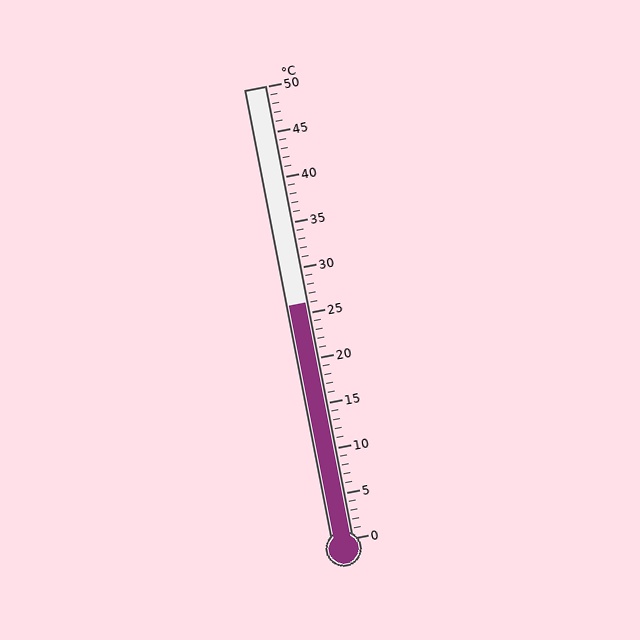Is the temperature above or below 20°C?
The temperature is above 20°C.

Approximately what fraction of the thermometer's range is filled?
The thermometer is filled to approximately 50% of its range.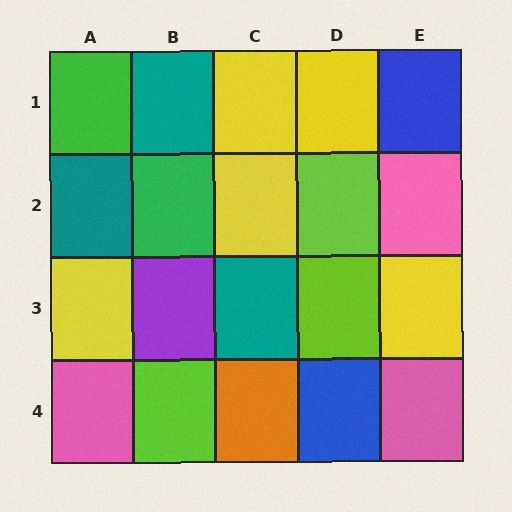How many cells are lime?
3 cells are lime.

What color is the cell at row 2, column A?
Teal.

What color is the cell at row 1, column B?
Teal.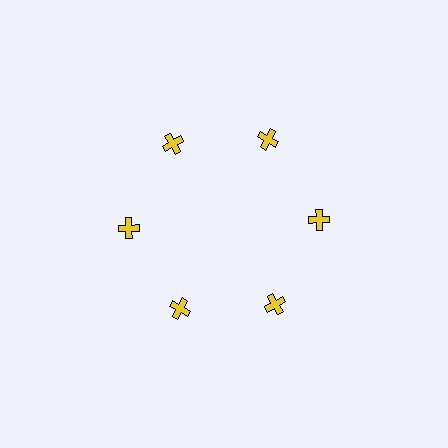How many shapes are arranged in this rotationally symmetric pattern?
There are 6 shapes, arranged in 6 groups of 1.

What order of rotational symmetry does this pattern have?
This pattern has 6-fold rotational symmetry.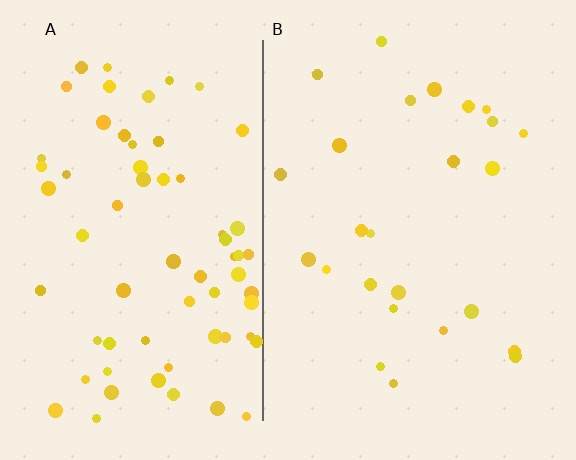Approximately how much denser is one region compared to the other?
Approximately 2.7× — region A over region B.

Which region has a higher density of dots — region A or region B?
A (the left).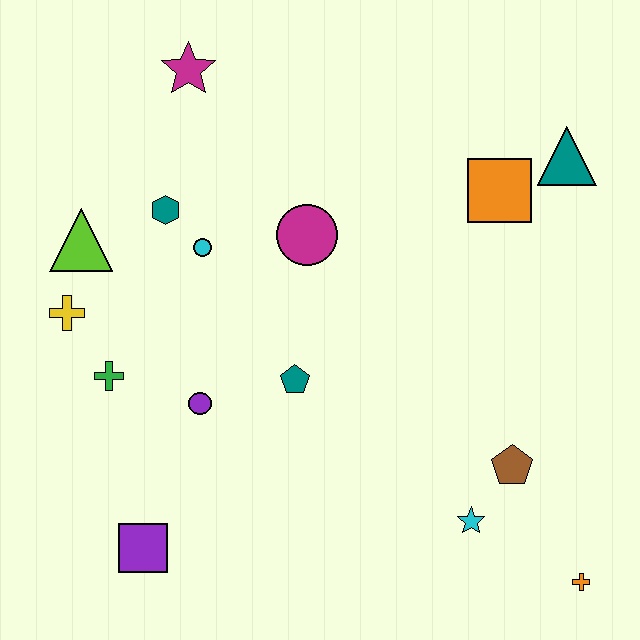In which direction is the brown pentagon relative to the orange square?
The brown pentagon is below the orange square.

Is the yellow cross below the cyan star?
No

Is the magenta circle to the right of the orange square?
No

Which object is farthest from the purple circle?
The teal triangle is farthest from the purple circle.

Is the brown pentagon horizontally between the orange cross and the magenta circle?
Yes